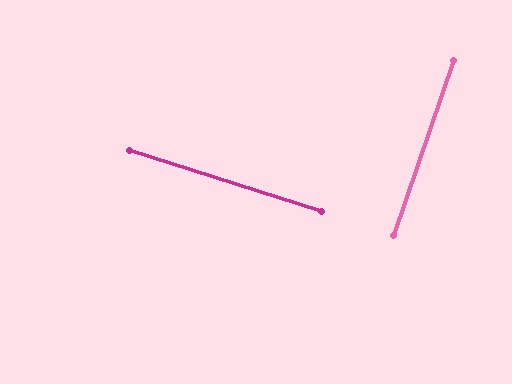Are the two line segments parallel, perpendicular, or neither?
Perpendicular — they meet at approximately 89°.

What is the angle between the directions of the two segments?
Approximately 89 degrees.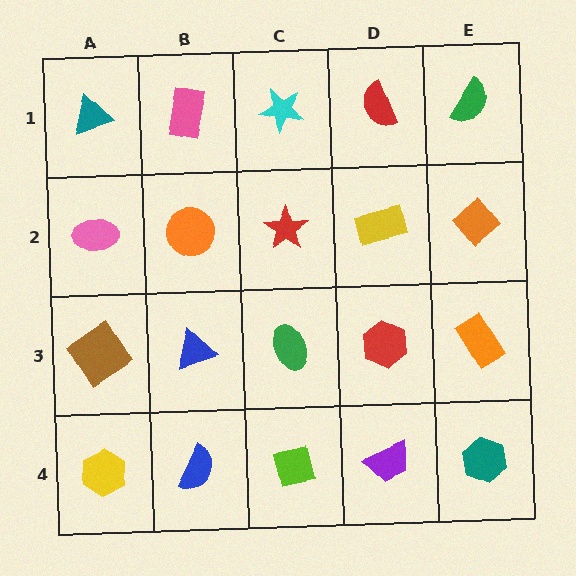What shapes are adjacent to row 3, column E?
An orange diamond (row 2, column E), a teal hexagon (row 4, column E), a red hexagon (row 3, column D).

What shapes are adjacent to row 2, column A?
A teal triangle (row 1, column A), a brown diamond (row 3, column A), an orange circle (row 2, column B).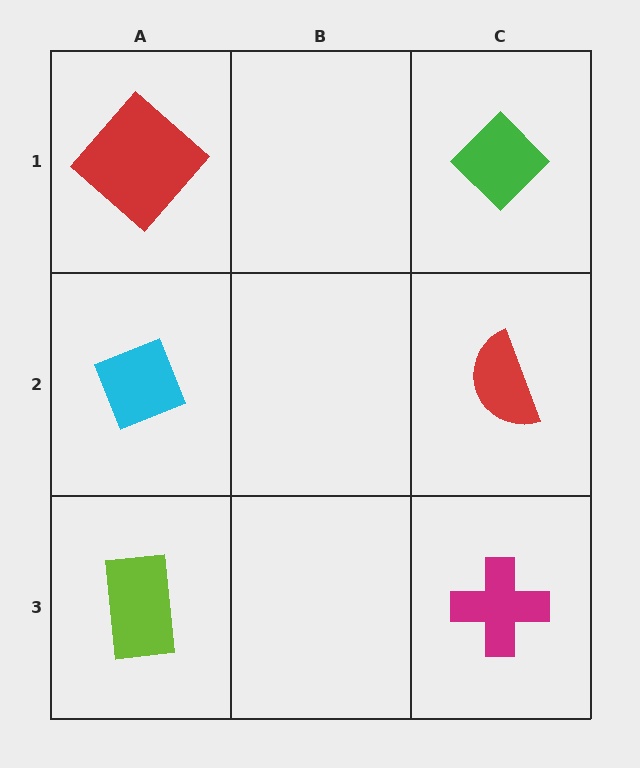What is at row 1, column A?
A red diamond.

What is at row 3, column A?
A lime rectangle.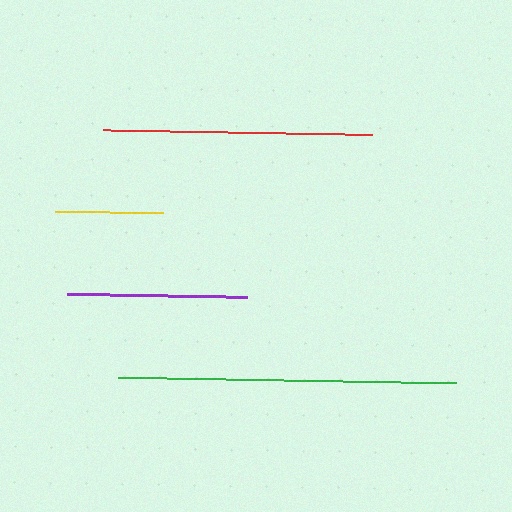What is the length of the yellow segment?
The yellow segment is approximately 109 pixels long.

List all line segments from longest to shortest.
From longest to shortest: green, red, purple, yellow.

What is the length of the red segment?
The red segment is approximately 270 pixels long.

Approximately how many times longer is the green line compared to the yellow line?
The green line is approximately 3.1 times the length of the yellow line.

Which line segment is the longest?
The green line is the longest at approximately 338 pixels.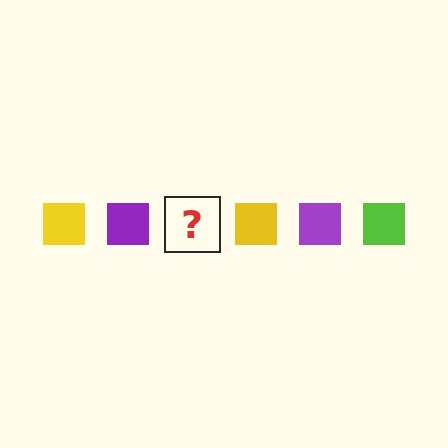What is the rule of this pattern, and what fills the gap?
The rule is that the pattern cycles through yellow, purple, lime squares. The gap should be filled with a lime square.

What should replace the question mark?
The question mark should be replaced with a lime square.